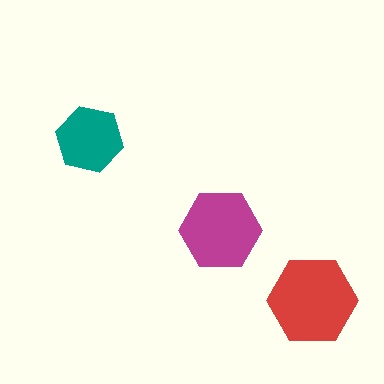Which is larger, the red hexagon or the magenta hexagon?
The red one.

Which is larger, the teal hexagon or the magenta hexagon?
The magenta one.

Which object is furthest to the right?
The red hexagon is rightmost.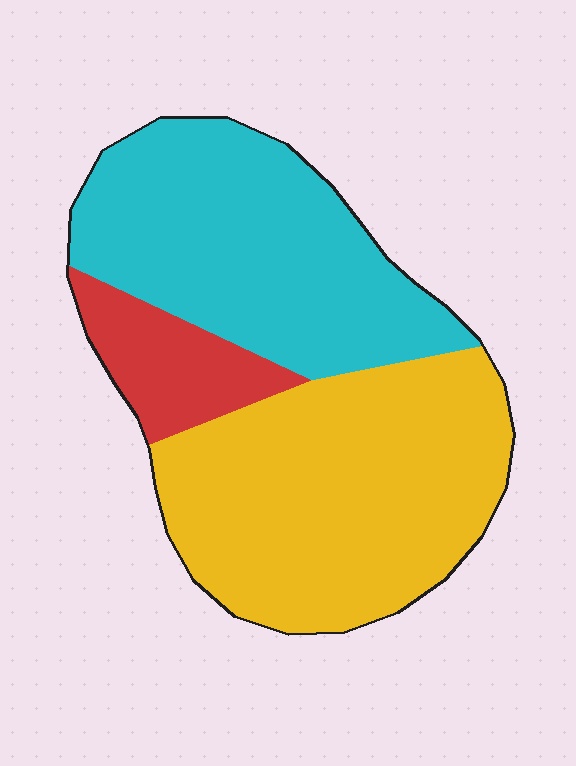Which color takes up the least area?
Red, at roughly 10%.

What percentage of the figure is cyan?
Cyan covers about 40% of the figure.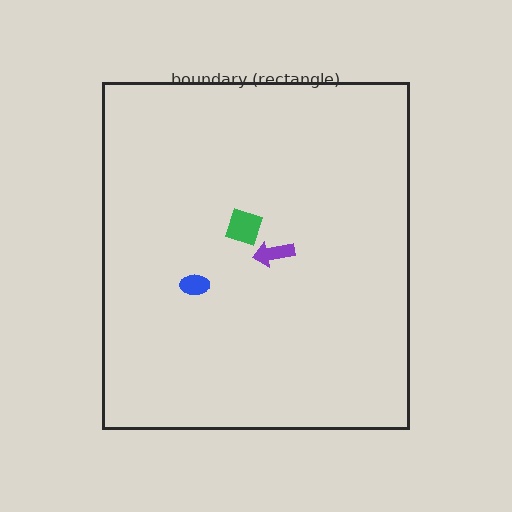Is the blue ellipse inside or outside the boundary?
Inside.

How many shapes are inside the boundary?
3 inside, 0 outside.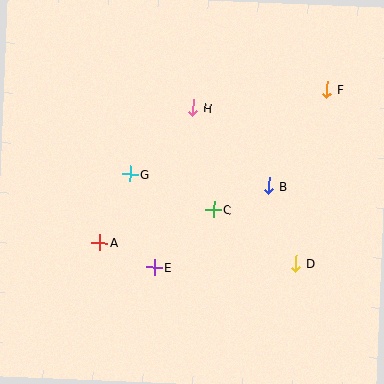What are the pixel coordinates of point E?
Point E is at (154, 267).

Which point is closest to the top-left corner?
Point G is closest to the top-left corner.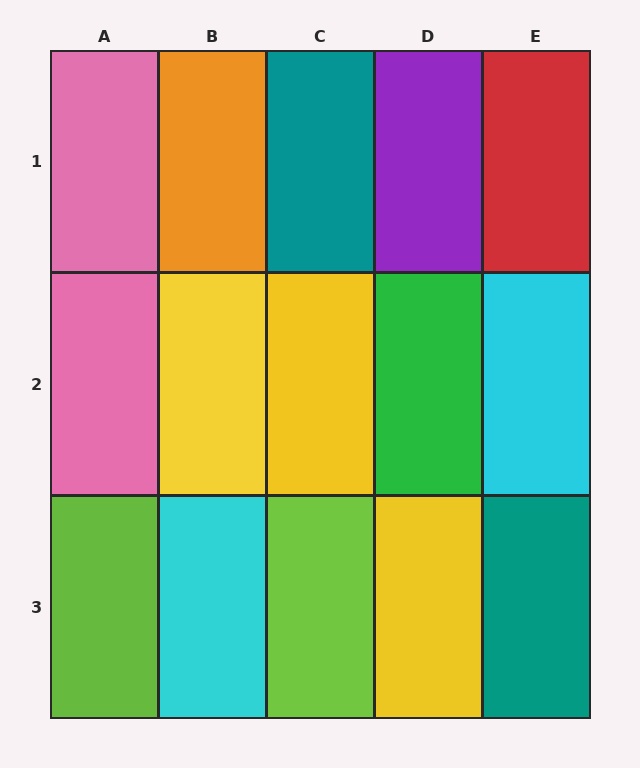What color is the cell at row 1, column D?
Purple.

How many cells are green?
1 cell is green.